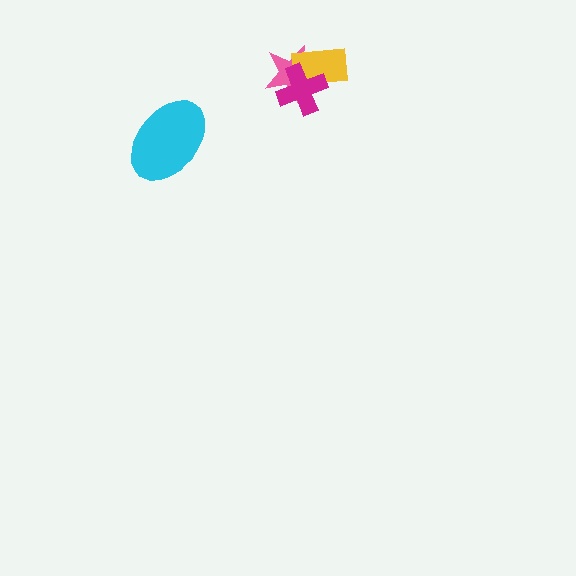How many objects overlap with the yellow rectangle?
2 objects overlap with the yellow rectangle.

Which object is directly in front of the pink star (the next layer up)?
The yellow rectangle is directly in front of the pink star.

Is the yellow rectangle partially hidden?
Yes, it is partially covered by another shape.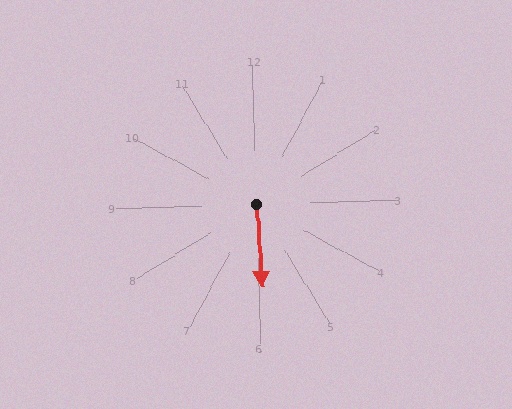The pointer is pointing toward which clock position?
Roughly 6 o'clock.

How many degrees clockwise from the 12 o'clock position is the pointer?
Approximately 177 degrees.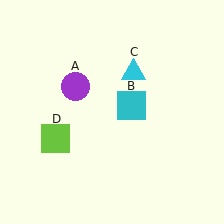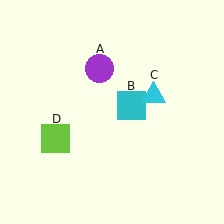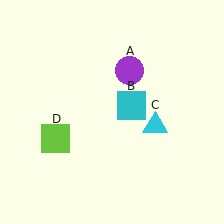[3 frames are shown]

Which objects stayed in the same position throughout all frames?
Cyan square (object B) and lime square (object D) remained stationary.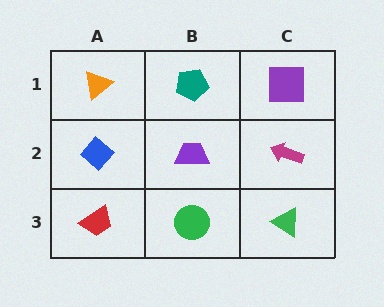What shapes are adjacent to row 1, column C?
A magenta arrow (row 2, column C), a teal pentagon (row 1, column B).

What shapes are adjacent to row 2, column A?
An orange triangle (row 1, column A), a red trapezoid (row 3, column A), a purple trapezoid (row 2, column B).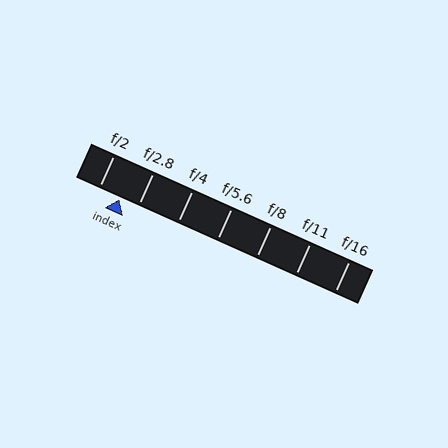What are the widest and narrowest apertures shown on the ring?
The widest aperture shown is f/2 and the narrowest is f/16.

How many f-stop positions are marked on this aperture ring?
There are 7 f-stop positions marked.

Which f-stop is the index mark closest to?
The index mark is closest to f/2.8.